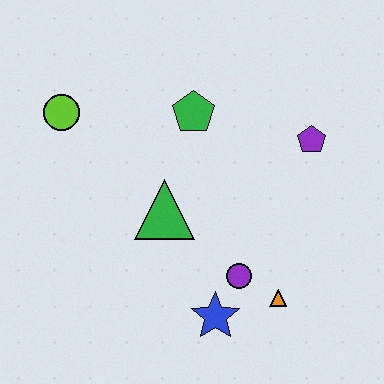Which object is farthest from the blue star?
The lime circle is farthest from the blue star.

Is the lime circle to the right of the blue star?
No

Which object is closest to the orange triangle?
The purple circle is closest to the orange triangle.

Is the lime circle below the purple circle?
No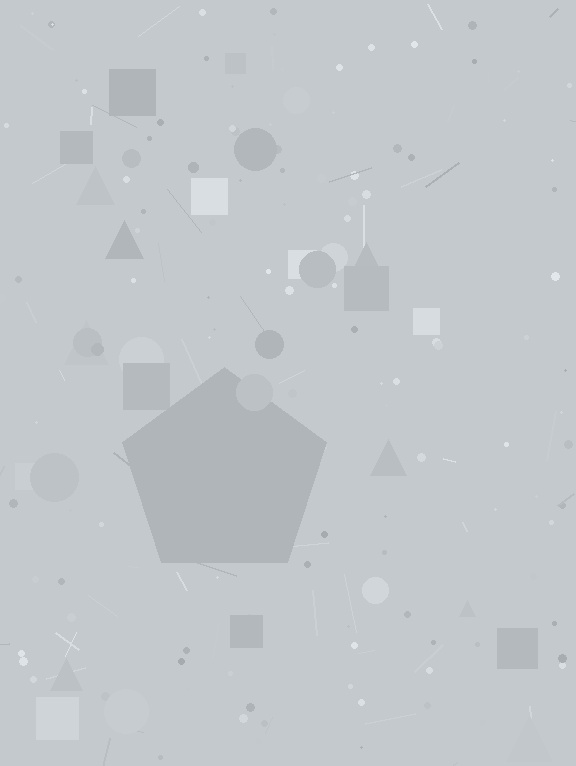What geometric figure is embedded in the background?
A pentagon is embedded in the background.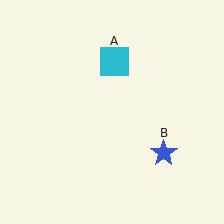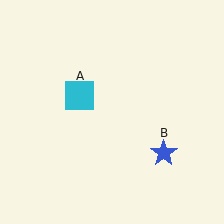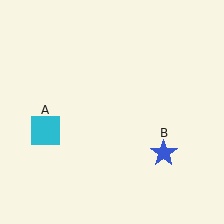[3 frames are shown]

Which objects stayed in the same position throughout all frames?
Blue star (object B) remained stationary.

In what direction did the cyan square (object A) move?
The cyan square (object A) moved down and to the left.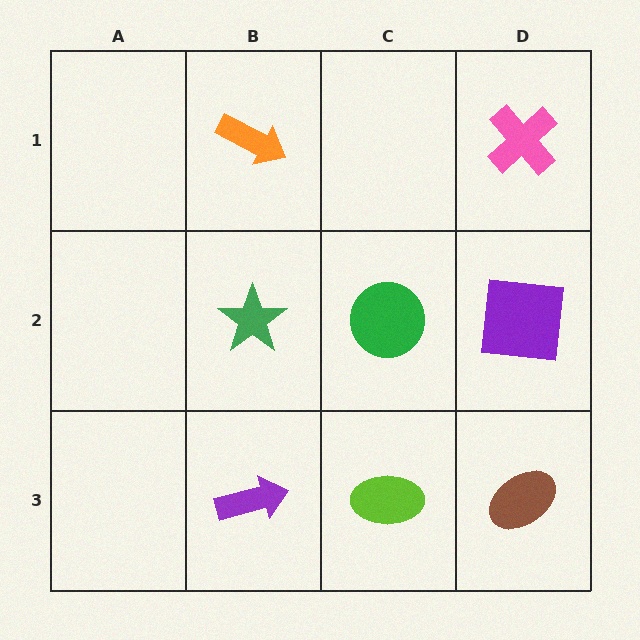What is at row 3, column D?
A brown ellipse.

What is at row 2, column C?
A green circle.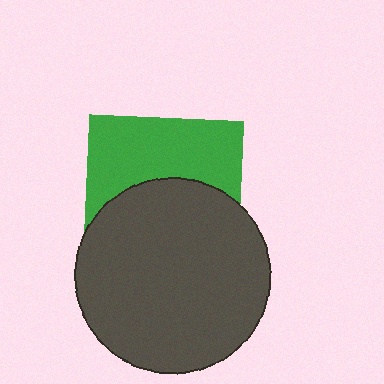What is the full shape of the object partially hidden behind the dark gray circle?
The partially hidden object is a green square.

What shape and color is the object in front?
The object in front is a dark gray circle.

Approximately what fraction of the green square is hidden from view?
Roughly 53% of the green square is hidden behind the dark gray circle.